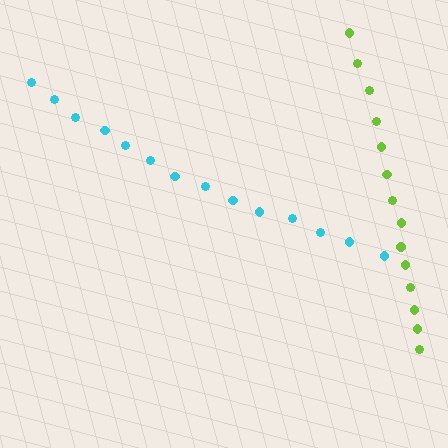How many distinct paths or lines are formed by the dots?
There are 2 distinct paths.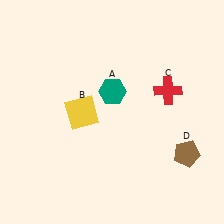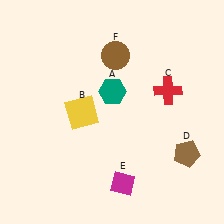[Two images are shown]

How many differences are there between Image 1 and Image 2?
There are 2 differences between the two images.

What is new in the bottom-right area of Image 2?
A magenta diamond (E) was added in the bottom-right area of Image 2.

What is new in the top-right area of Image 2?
A brown circle (F) was added in the top-right area of Image 2.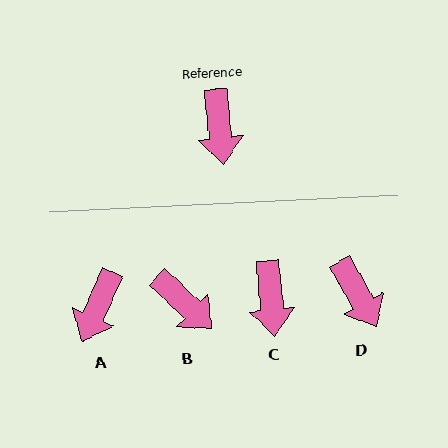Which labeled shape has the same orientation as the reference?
C.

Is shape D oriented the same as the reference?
No, it is off by about 24 degrees.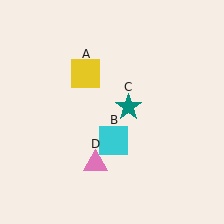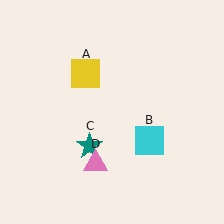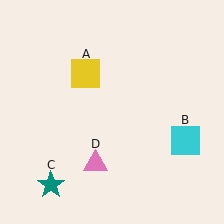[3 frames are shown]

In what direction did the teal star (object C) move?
The teal star (object C) moved down and to the left.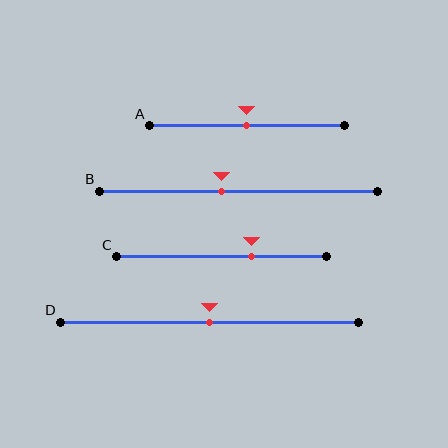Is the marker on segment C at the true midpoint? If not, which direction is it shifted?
No, the marker on segment C is shifted to the right by about 14% of the segment length.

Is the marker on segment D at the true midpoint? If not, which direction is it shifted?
Yes, the marker on segment D is at the true midpoint.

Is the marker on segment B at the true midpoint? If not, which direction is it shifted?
No, the marker on segment B is shifted to the left by about 6% of the segment length.